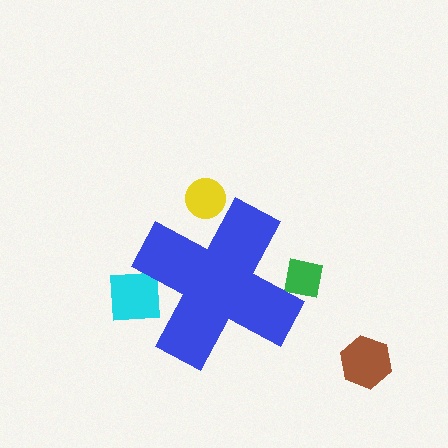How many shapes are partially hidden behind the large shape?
3 shapes are partially hidden.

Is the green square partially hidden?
Yes, the green square is partially hidden behind the blue cross.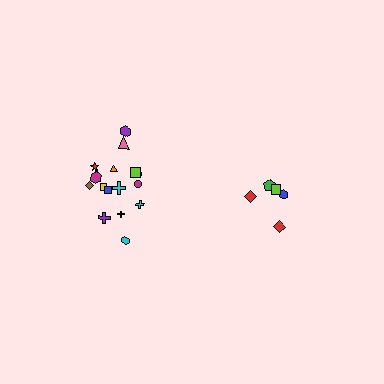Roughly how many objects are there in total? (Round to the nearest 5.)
Roughly 25 objects in total.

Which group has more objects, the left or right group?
The left group.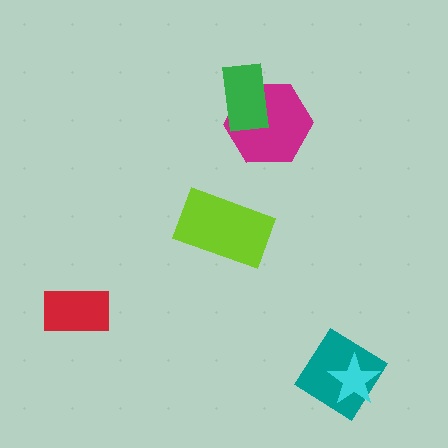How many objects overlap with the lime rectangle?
0 objects overlap with the lime rectangle.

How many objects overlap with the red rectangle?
0 objects overlap with the red rectangle.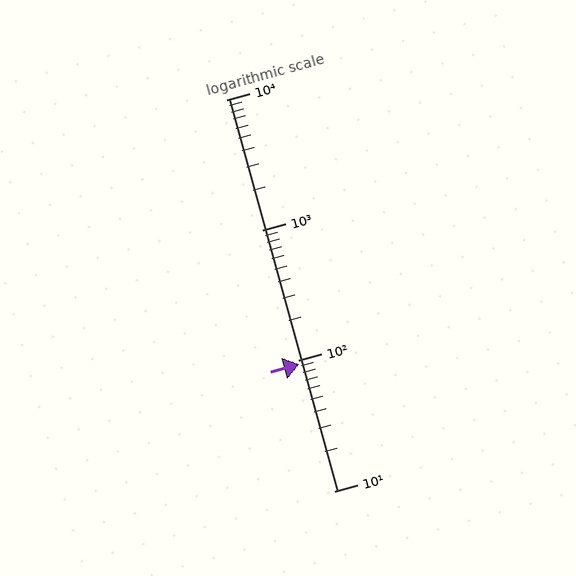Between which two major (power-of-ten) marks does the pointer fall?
The pointer is between 10 and 100.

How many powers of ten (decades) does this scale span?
The scale spans 3 decades, from 10 to 10000.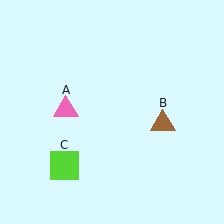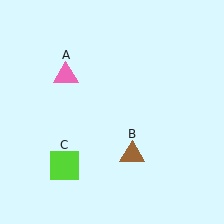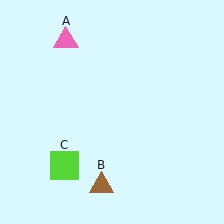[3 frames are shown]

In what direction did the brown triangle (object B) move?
The brown triangle (object B) moved down and to the left.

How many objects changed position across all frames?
2 objects changed position: pink triangle (object A), brown triangle (object B).